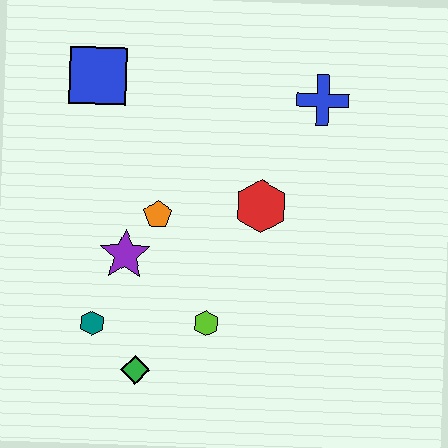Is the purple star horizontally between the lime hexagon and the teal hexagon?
Yes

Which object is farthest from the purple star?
The blue cross is farthest from the purple star.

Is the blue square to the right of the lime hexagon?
No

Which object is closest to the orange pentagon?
The purple star is closest to the orange pentagon.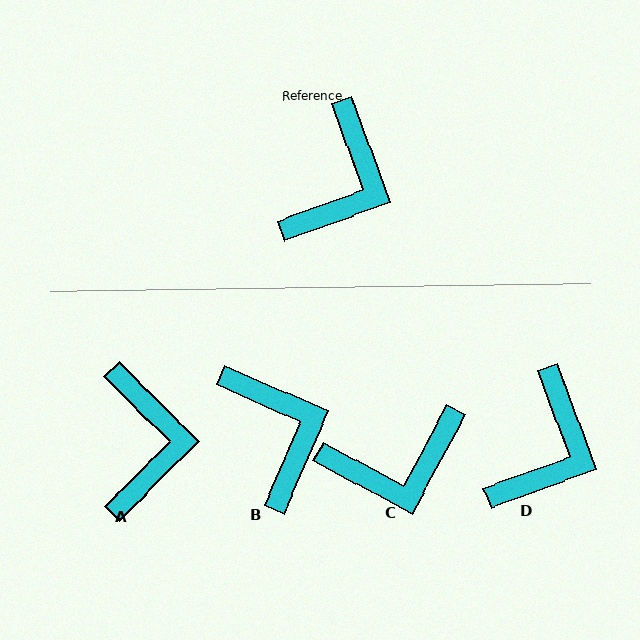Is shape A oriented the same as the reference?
No, it is off by about 25 degrees.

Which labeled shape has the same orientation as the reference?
D.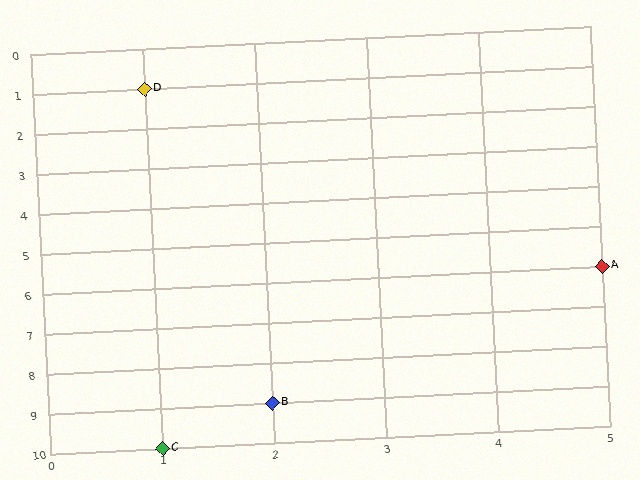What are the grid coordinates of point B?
Point B is at grid coordinates (2, 9).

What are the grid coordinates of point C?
Point C is at grid coordinates (1, 10).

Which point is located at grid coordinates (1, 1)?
Point D is at (1, 1).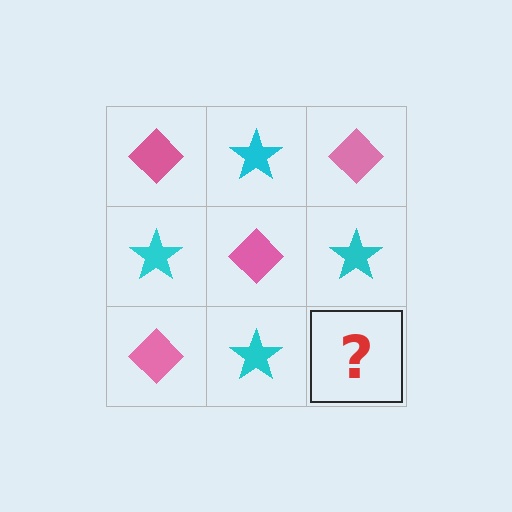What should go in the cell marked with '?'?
The missing cell should contain a pink diamond.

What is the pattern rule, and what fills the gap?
The rule is that it alternates pink diamond and cyan star in a checkerboard pattern. The gap should be filled with a pink diamond.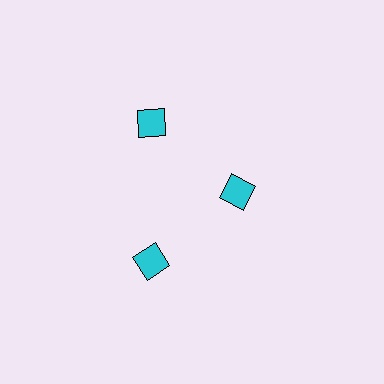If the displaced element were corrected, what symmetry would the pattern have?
It would have 3-fold rotational symmetry — the pattern would map onto itself every 120 degrees.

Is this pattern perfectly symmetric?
No. The 3 cyan diamonds are arranged in a ring, but one element near the 3 o'clock position is pulled inward toward the center, breaking the 3-fold rotational symmetry.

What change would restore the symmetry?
The symmetry would be restored by moving it outward, back onto the ring so that all 3 diamonds sit at equal angles and equal distance from the center.